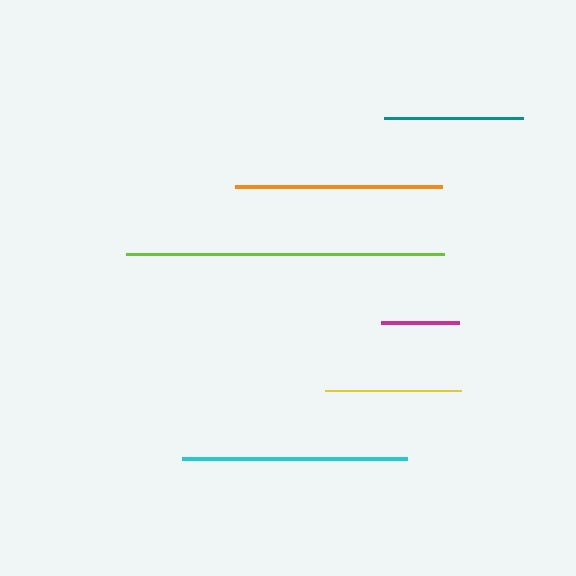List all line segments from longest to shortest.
From longest to shortest: lime, cyan, orange, teal, yellow, magenta.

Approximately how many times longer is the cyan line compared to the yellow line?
The cyan line is approximately 1.7 times the length of the yellow line.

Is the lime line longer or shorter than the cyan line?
The lime line is longer than the cyan line.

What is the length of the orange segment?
The orange segment is approximately 207 pixels long.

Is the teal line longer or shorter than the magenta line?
The teal line is longer than the magenta line.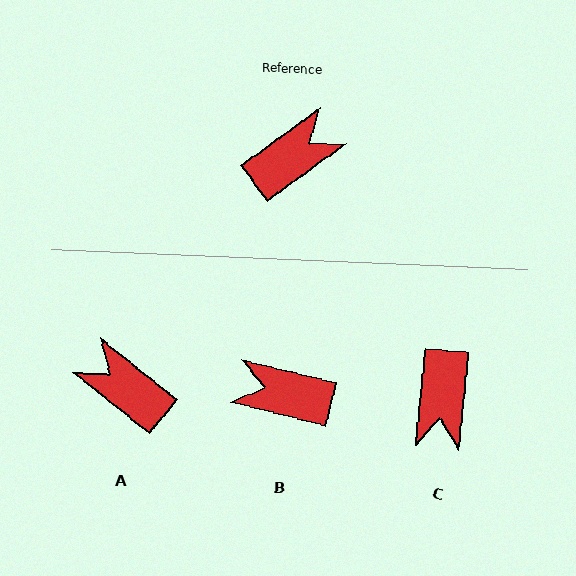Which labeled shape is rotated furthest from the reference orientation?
C, about 132 degrees away.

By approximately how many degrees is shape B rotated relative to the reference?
Approximately 130 degrees counter-clockwise.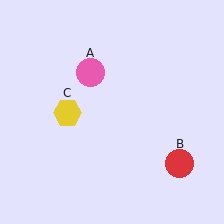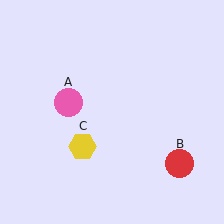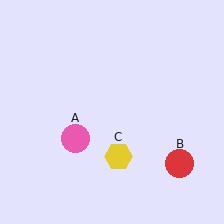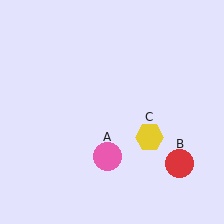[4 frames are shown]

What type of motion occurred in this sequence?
The pink circle (object A), yellow hexagon (object C) rotated counterclockwise around the center of the scene.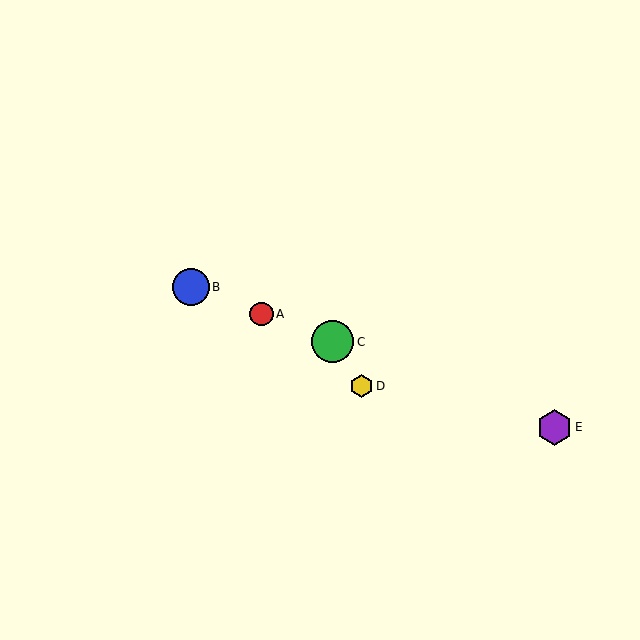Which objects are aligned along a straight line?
Objects A, B, C, E are aligned along a straight line.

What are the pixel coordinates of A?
Object A is at (262, 314).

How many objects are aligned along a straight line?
4 objects (A, B, C, E) are aligned along a straight line.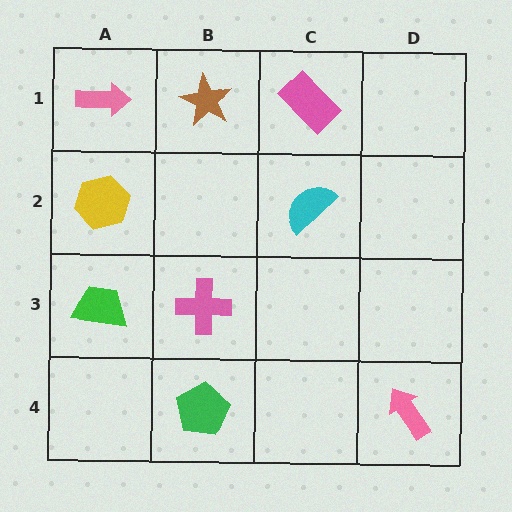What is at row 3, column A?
A green trapezoid.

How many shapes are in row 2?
2 shapes.